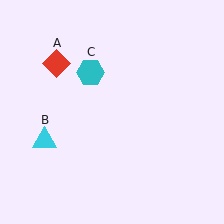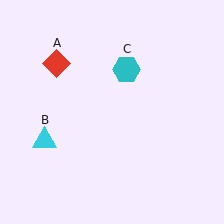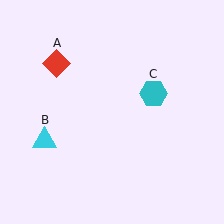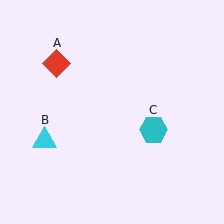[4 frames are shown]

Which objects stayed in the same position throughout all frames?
Red diamond (object A) and cyan triangle (object B) remained stationary.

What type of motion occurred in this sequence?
The cyan hexagon (object C) rotated clockwise around the center of the scene.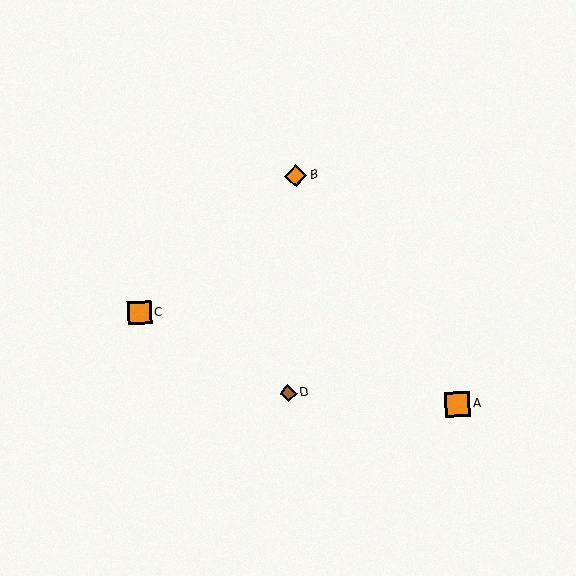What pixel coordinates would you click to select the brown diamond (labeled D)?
Click at (288, 393) to select the brown diamond D.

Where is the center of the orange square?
The center of the orange square is at (458, 404).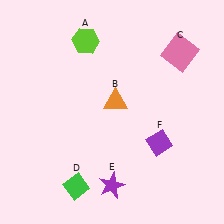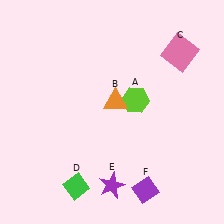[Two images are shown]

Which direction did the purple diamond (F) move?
The purple diamond (F) moved down.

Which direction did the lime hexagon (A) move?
The lime hexagon (A) moved down.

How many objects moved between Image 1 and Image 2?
2 objects moved between the two images.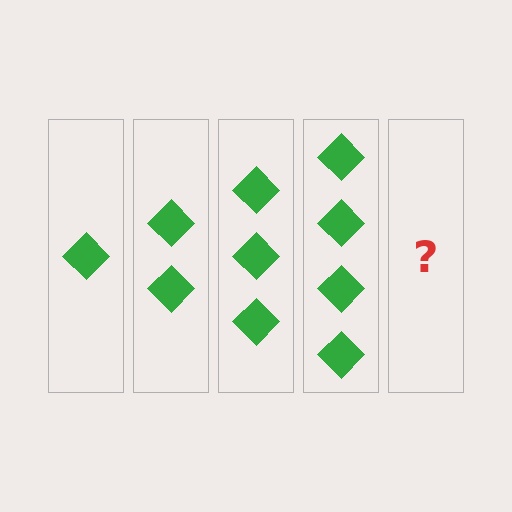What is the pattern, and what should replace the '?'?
The pattern is that each step adds one more diamond. The '?' should be 5 diamonds.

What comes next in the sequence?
The next element should be 5 diamonds.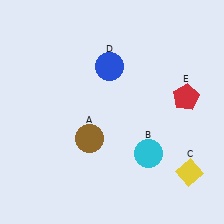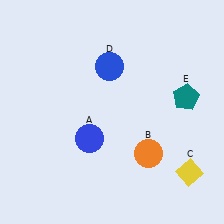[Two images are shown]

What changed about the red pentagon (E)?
In Image 1, E is red. In Image 2, it changed to teal.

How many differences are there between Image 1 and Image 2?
There are 3 differences between the two images.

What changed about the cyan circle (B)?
In Image 1, B is cyan. In Image 2, it changed to orange.